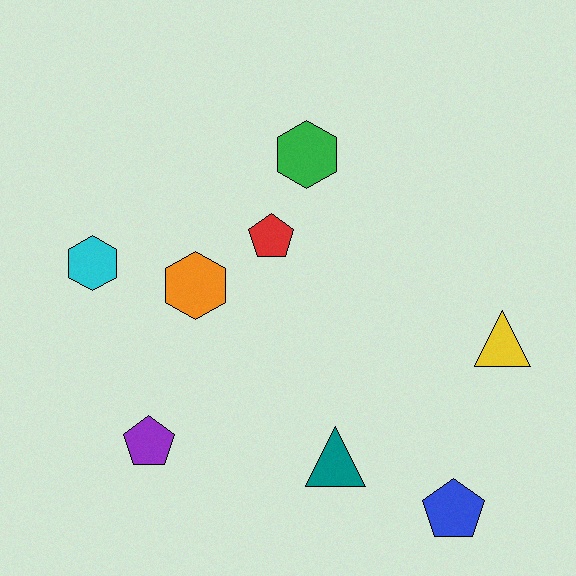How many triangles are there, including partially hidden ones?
There are 2 triangles.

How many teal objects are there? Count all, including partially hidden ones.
There is 1 teal object.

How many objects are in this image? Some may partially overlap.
There are 8 objects.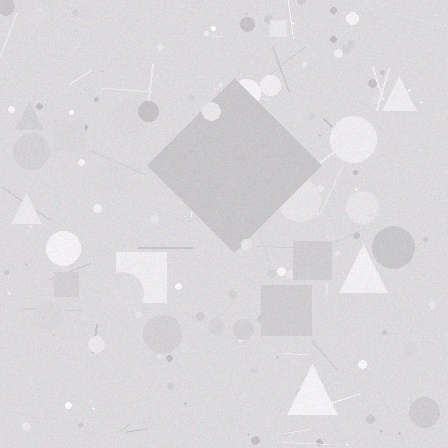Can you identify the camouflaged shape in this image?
The camouflaged shape is a diamond.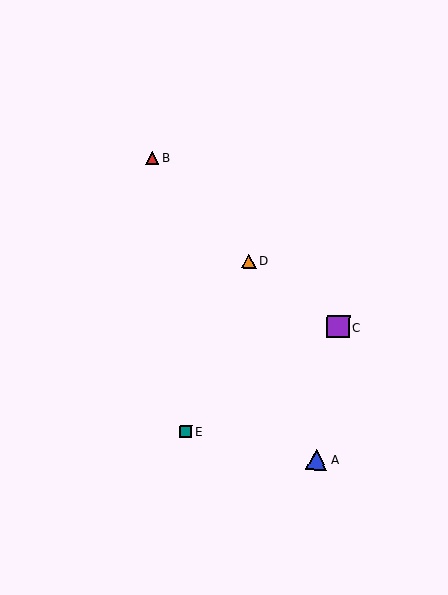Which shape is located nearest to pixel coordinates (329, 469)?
The blue triangle (labeled A) at (317, 459) is nearest to that location.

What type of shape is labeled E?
Shape E is a teal square.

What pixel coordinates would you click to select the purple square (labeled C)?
Click at (338, 327) to select the purple square C.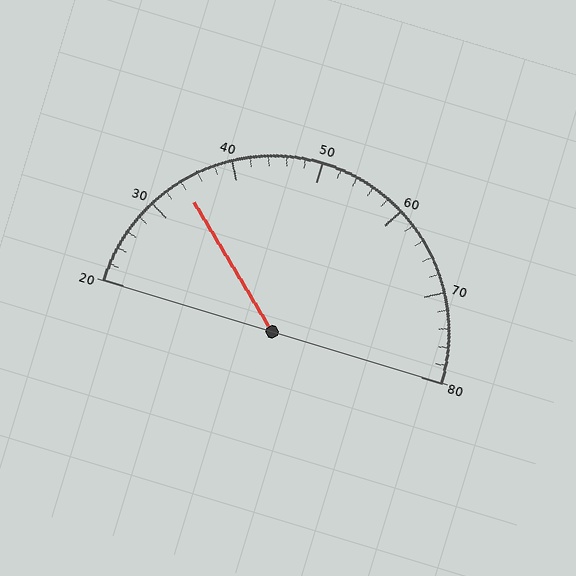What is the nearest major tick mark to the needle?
The nearest major tick mark is 30.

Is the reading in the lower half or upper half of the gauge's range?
The reading is in the lower half of the range (20 to 80).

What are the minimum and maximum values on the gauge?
The gauge ranges from 20 to 80.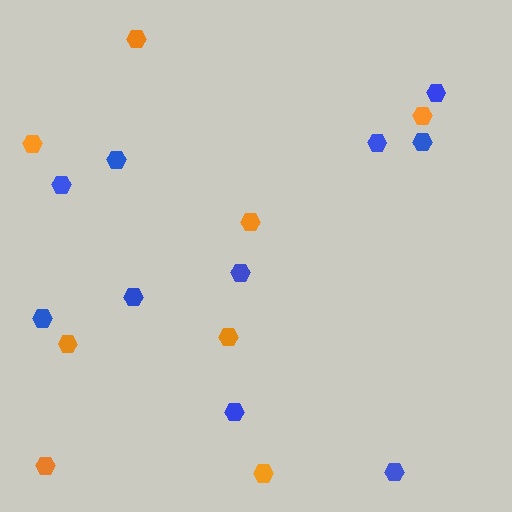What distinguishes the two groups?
There are 2 groups: one group of orange hexagons (8) and one group of blue hexagons (10).